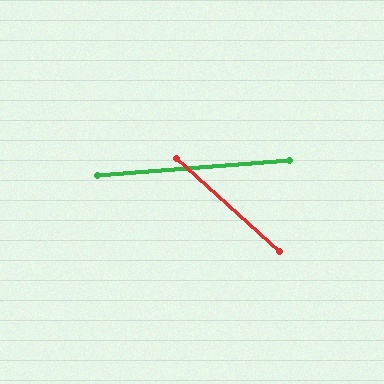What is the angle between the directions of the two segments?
Approximately 46 degrees.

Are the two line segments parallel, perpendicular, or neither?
Neither parallel nor perpendicular — they differ by about 46°.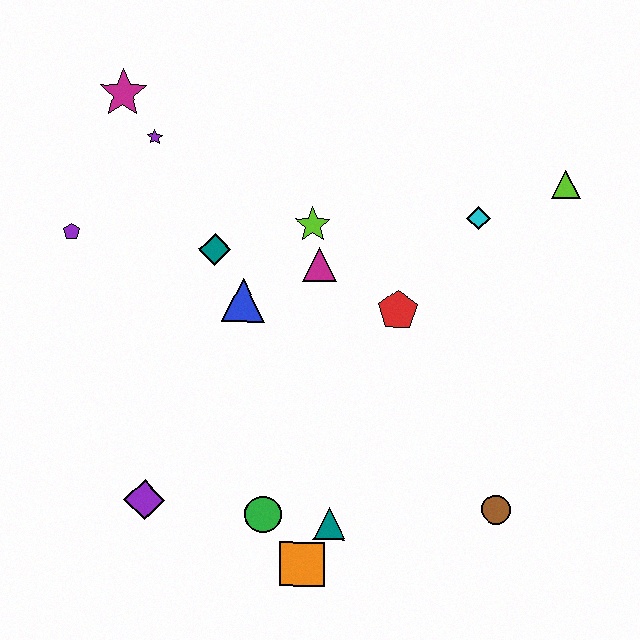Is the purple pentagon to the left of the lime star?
Yes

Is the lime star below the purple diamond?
No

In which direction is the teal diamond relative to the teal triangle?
The teal diamond is above the teal triangle.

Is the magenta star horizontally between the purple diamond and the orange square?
No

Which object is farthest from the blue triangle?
The lime triangle is farthest from the blue triangle.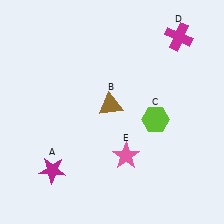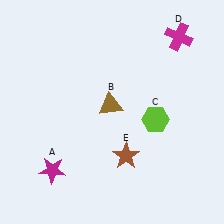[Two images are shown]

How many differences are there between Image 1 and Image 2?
There is 1 difference between the two images.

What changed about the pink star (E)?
In Image 1, E is pink. In Image 2, it changed to brown.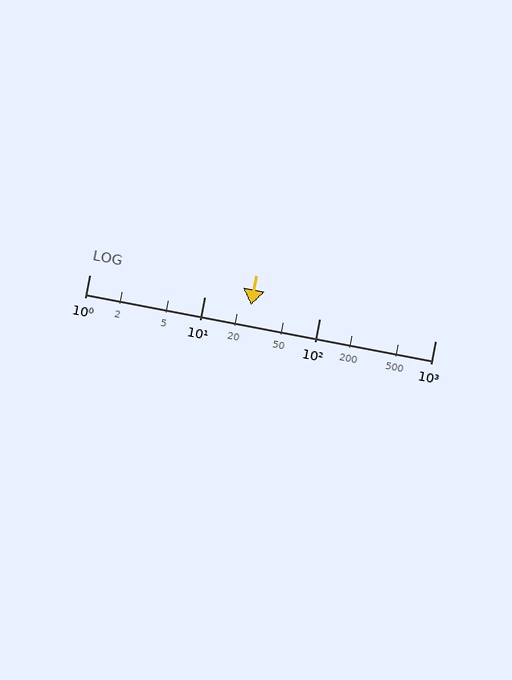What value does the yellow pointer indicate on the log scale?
The pointer indicates approximately 25.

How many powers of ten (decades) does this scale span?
The scale spans 3 decades, from 1 to 1000.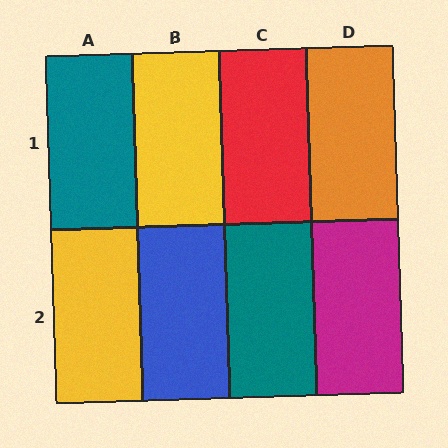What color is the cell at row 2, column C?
Teal.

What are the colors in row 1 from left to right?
Teal, yellow, red, orange.